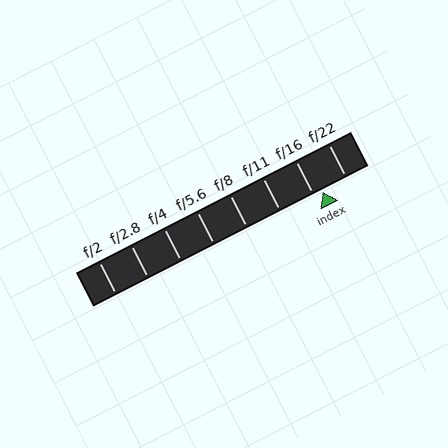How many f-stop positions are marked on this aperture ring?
There are 8 f-stop positions marked.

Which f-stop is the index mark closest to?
The index mark is closest to f/16.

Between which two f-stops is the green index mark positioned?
The index mark is between f/16 and f/22.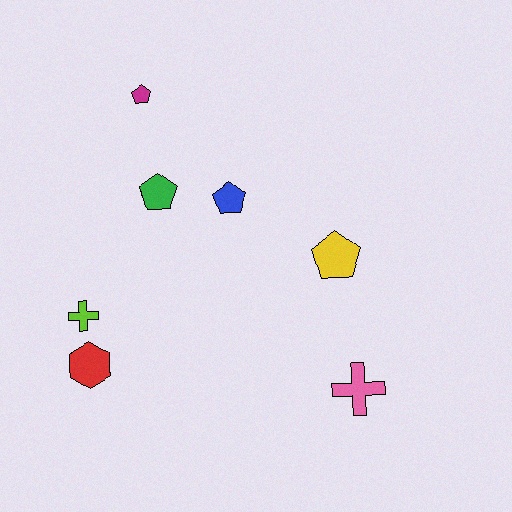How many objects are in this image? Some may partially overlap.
There are 7 objects.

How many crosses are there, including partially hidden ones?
There are 2 crosses.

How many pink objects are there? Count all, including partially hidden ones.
There is 1 pink object.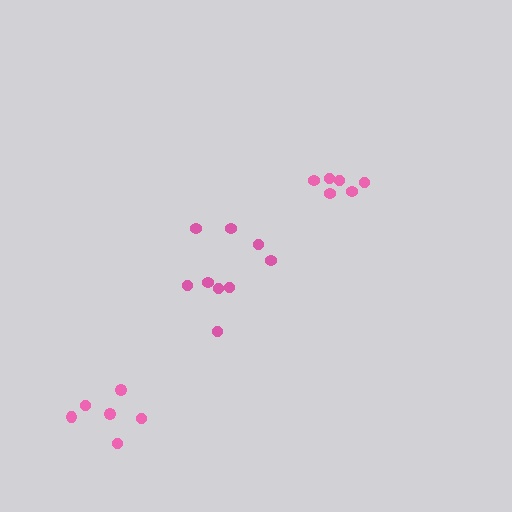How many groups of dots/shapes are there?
There are 3 groups.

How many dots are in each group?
Group 1: 6 dots, Group 2: 9 dots, Group 3: 6 dots (21 total).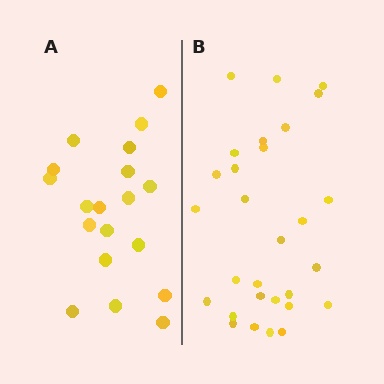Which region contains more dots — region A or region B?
Region B (the right region) has more dots.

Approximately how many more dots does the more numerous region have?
Region B has roughly 10 or so more dots than region A.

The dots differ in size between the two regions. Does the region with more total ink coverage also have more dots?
No. Region A has more total ink coverage because its dots are larger, but region B actually contains more individual dots. Total area can be misleading — the number of items is what matters here.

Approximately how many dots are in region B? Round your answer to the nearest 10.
About 30 dots. (The exact count is 29, which rounds to 30.)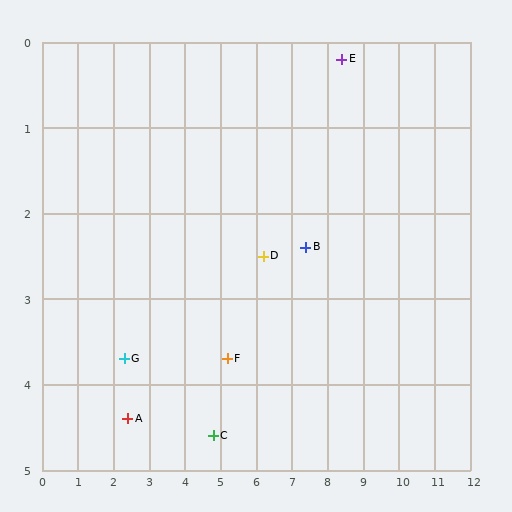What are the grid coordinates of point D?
Point D is at approximately (6.2, 2.5).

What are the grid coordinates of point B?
Point B is at approximately (7.4, 2.4).